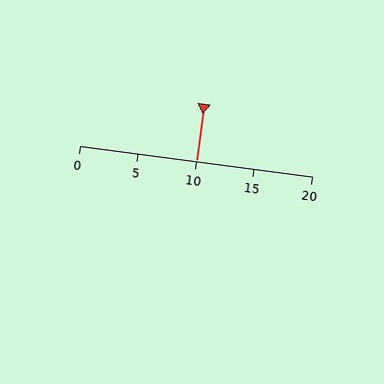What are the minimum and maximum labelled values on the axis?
The axis runs from 0 to 20.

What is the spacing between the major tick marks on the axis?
The major ticks are spaced 5 apart.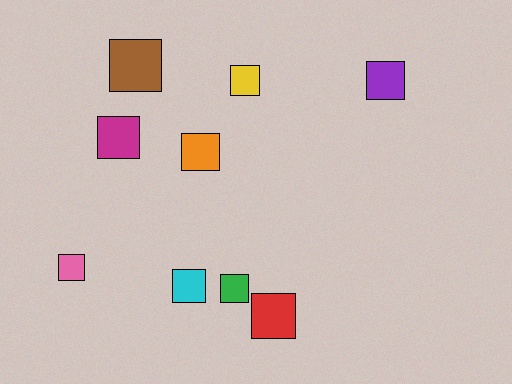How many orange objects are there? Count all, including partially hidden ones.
There is 1 orange object.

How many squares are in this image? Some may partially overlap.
There are 9 squares.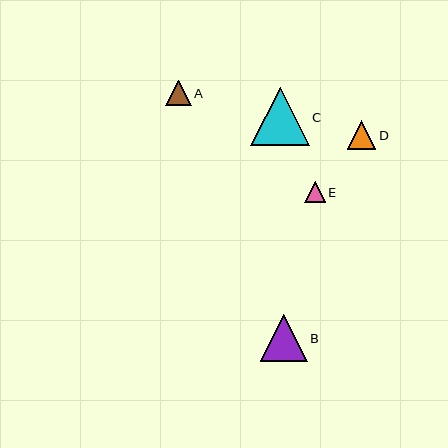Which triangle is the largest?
Triangle C is the largest with a size of approximately 58 pixels.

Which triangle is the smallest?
Triangle E is the smallest with a size of approximately 21 pixels.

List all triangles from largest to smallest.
From largest to smallest: C, B, D, A, E.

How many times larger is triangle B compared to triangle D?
Triangle B is approximately 1.6 times the size of triangle D.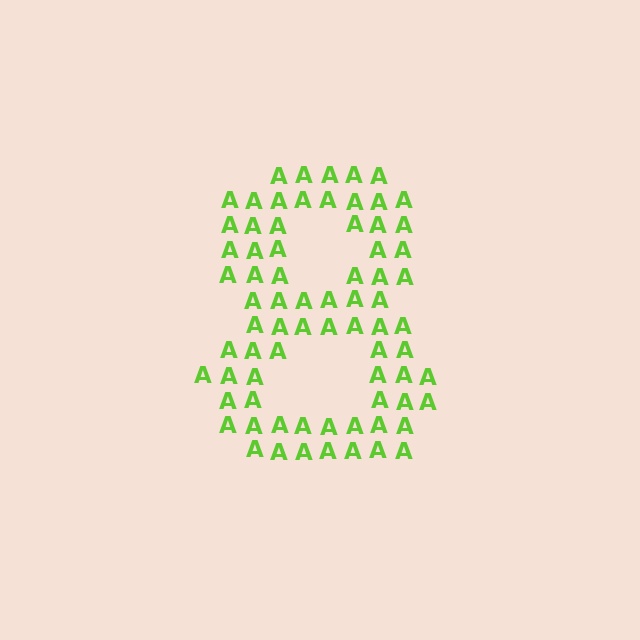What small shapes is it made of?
It is made of small letter A's.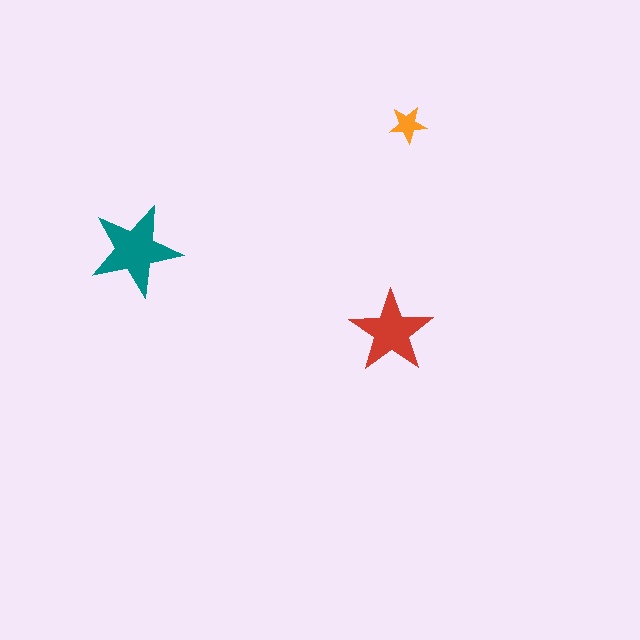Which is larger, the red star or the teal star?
The teal one.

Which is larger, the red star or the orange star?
The red one.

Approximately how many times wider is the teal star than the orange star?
About 2.5 times wider.